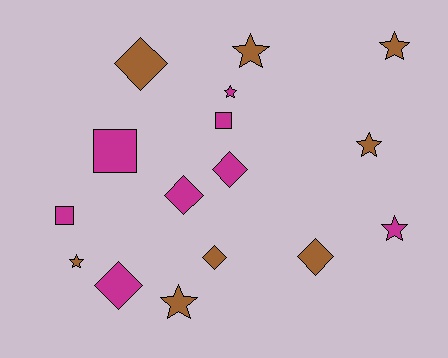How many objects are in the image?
There are 16 objects.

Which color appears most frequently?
Brown, with 8 objects.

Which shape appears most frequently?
Star, with 7 objects.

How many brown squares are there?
There are no brown squares.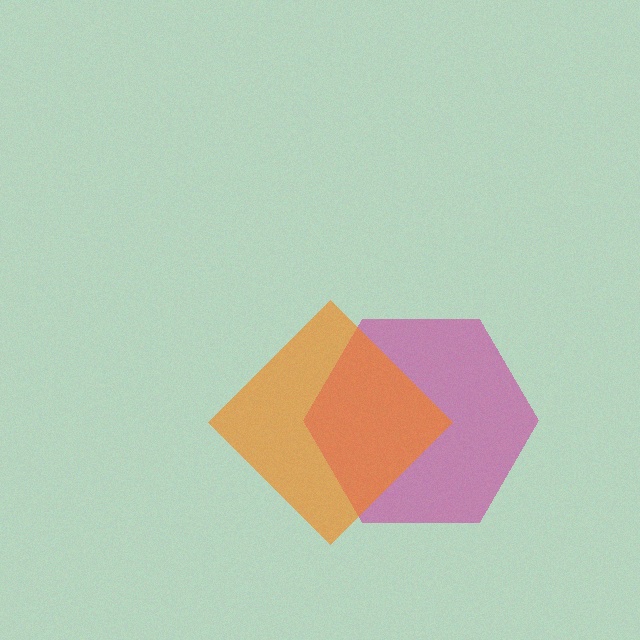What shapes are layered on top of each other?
The layered shapes are: a magenta hexagon, an orange diamond.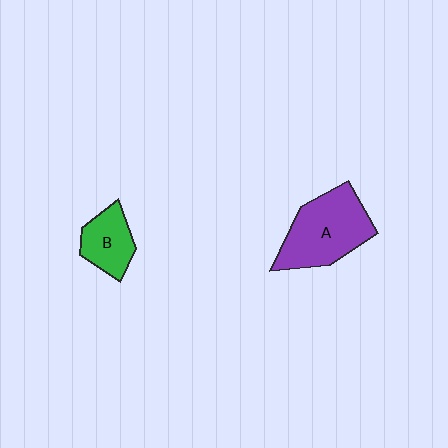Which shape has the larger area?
Shape A (purple).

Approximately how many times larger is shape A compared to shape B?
Approximately 1.9 times.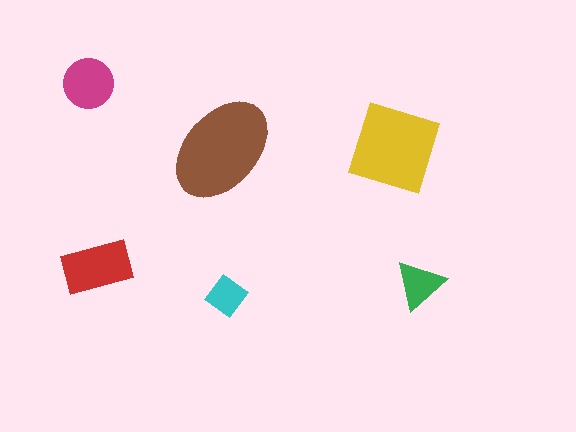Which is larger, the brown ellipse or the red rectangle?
The brown ellipse.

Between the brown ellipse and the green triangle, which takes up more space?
The brown ellipse.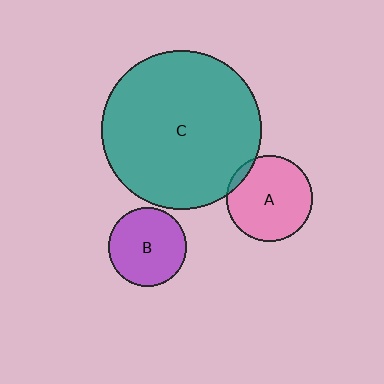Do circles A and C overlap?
Yes.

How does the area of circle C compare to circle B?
Approximately 4.1 times.